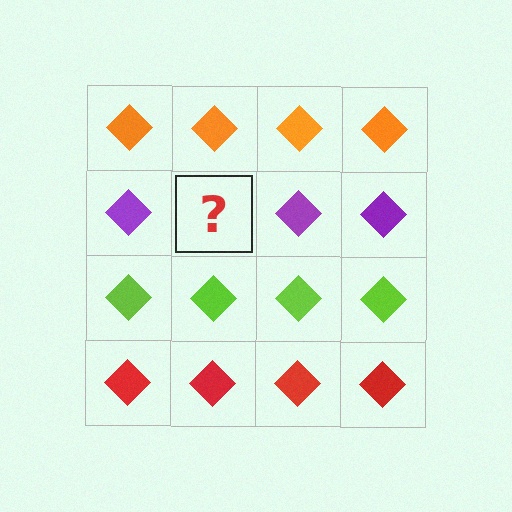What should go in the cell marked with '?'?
The missing cell should contain a purple diamond.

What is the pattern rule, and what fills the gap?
The rule is that each row has a consistent color. The gap should be filled with a purple diamond.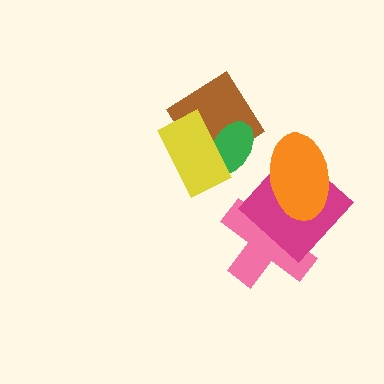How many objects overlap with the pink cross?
2 objects overlap with the pink cross.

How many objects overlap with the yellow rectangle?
2 objects overlap with the yellow rectangle.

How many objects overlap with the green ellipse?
2 objects overlap with the green ellipse.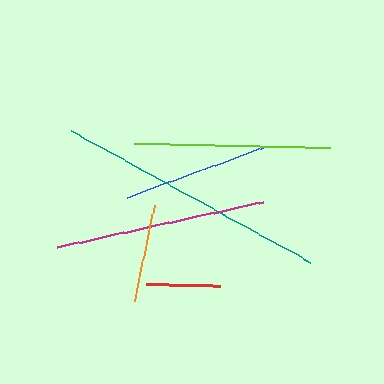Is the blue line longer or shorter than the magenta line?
The magenta line is longer than the blue line.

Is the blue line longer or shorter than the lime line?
The lime line is longer than the blue line.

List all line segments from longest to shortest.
From longest to shortest: teal, magenta, lime, blue, orange, red.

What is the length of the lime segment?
The lime segment is approximately 196 pixels long.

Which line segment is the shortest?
The red line is the shortest at approximately 74 pixels.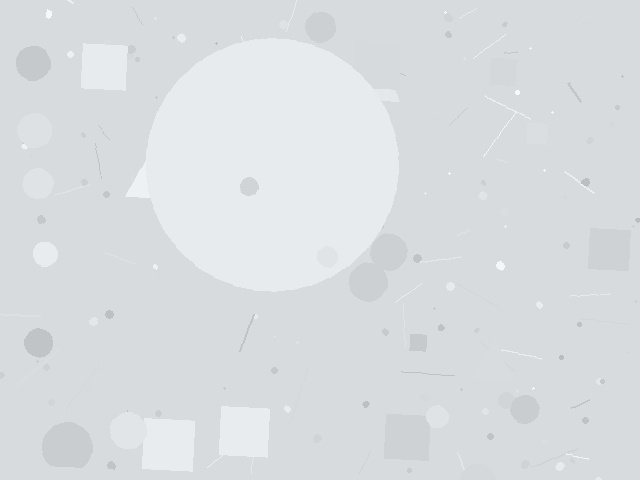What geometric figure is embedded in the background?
A circle is embedded in the background.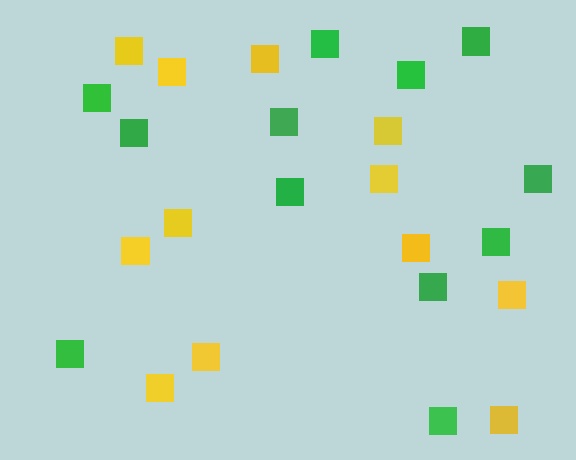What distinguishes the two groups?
There are 2 groups: one group of yellow squares (12) and one group of green squares (12).